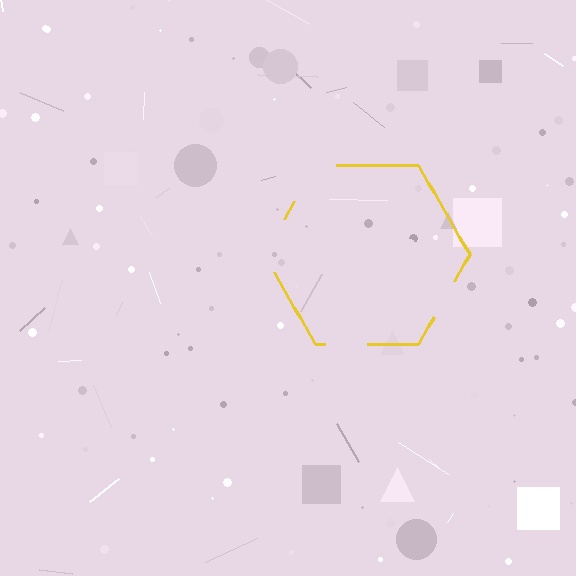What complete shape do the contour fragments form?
The contour fragments form a hexagon.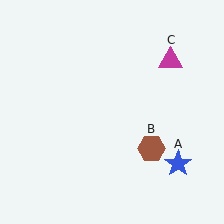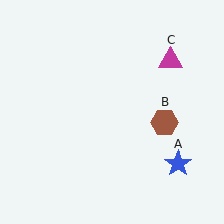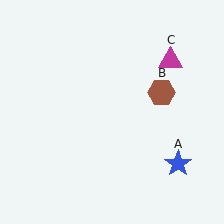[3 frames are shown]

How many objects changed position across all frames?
1 object changed position: brown hexagon (object B).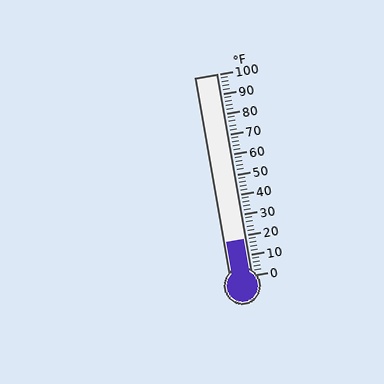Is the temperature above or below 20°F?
The temperature is below 20°F.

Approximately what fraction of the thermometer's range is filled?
The thermometer is filled to approximately 20% of its range.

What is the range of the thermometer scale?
The thermometer scale ranges from 0°F to 100°F.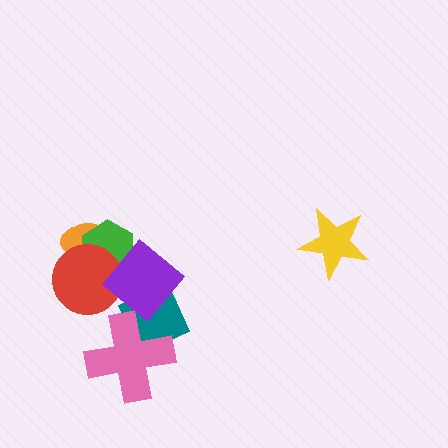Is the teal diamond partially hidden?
Yes, it is partially covered by another shape.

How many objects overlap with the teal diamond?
2 objects overlap with the teal diamond.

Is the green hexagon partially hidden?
Yes, it is partially covered by another shape.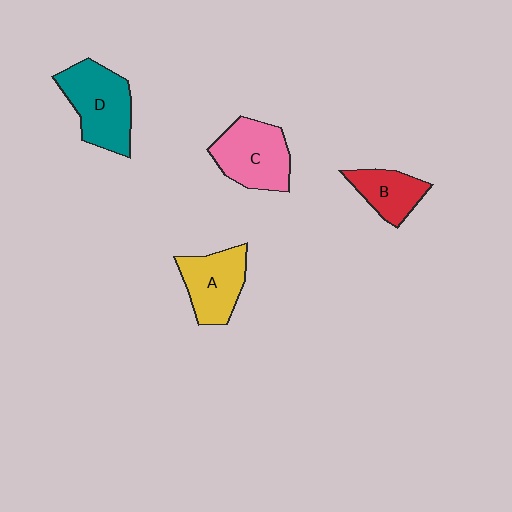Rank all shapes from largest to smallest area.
From largest to smallest: D (teal), C (pink), A (yellow), B (red).